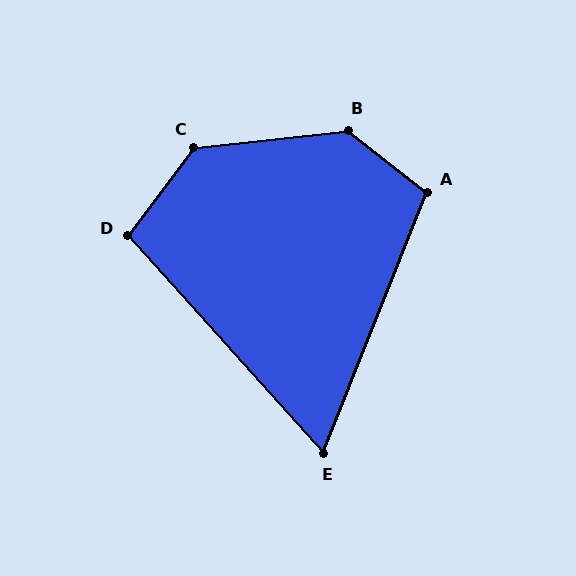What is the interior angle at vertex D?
Approximately 101 degrees (obtuse).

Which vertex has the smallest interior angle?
E, at approximately 64 degrees.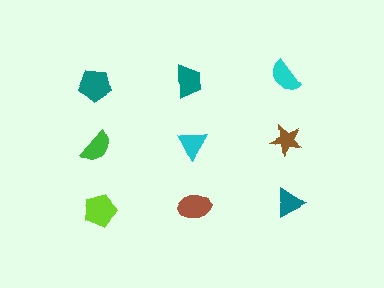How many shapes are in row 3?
3 shapes.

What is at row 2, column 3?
A brown star.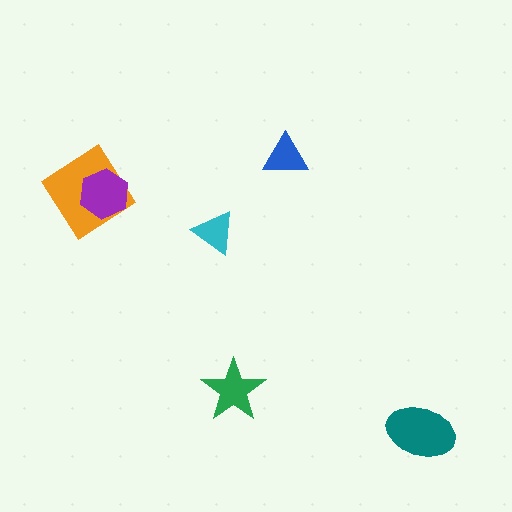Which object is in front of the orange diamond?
The purple hexagon is in front of the orange diamond.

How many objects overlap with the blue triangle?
0 objects overlap with the blue triangle.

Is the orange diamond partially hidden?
Yes, it is partially covered by another shape.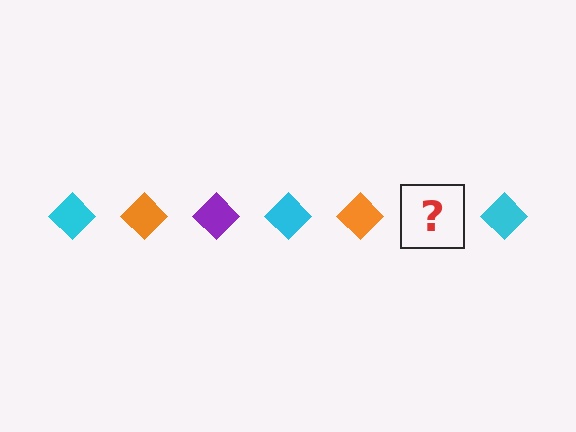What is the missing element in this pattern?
The missing element is a purple diamond.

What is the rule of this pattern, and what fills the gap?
The rule is that the pattern cycles through cyan, orange, purple diamonds. The gap should be filled with a purple diamond.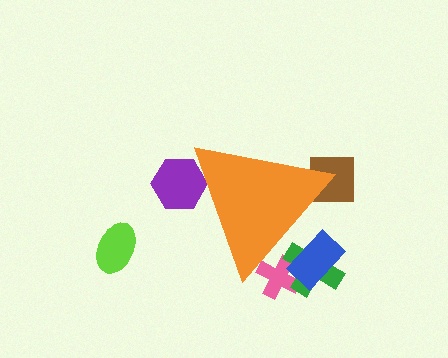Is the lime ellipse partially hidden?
No, the lime ellipse is fully visible.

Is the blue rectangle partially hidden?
Yes, the blue rectangle is partially hidden behind the orange triangle.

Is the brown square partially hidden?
Yes, the brown square is partially hidden behind the orange triangle.